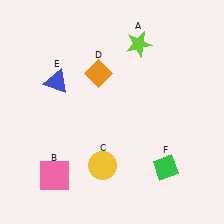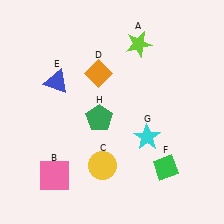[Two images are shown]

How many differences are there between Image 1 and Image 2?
There are 2 differences between the two images.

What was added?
A cyan star (G), a green pentagon (H) were added in Image 2.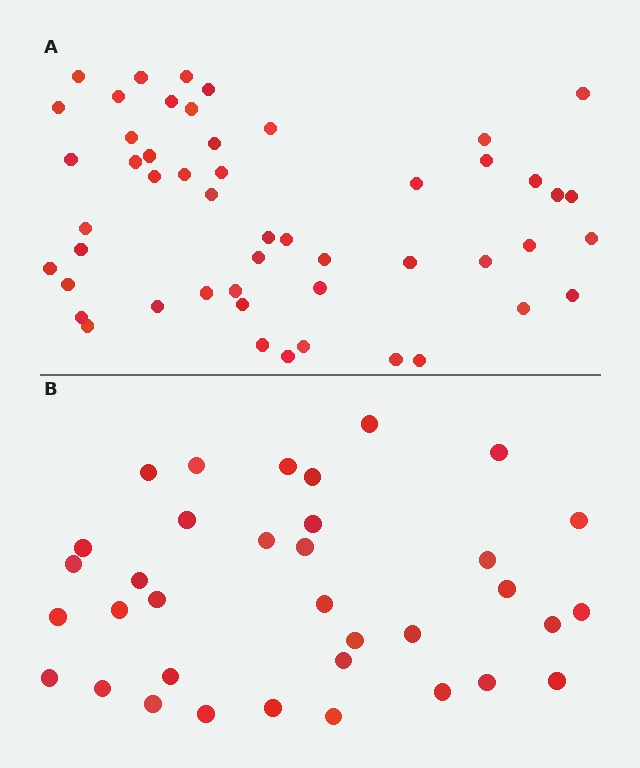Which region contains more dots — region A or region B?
Region A (the top region) has more dots.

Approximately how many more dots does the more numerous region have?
Region A has approximately 15 more dots than region B.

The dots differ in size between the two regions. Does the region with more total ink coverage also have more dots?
No. Region B has more total ink coverage because its dots are larger, but region A actually contains more individual dots. Total area can be misleading — the number of items is what matters here.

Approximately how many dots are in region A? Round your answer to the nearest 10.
About 50 dots. (The exact count is 51, which rounds to 50.)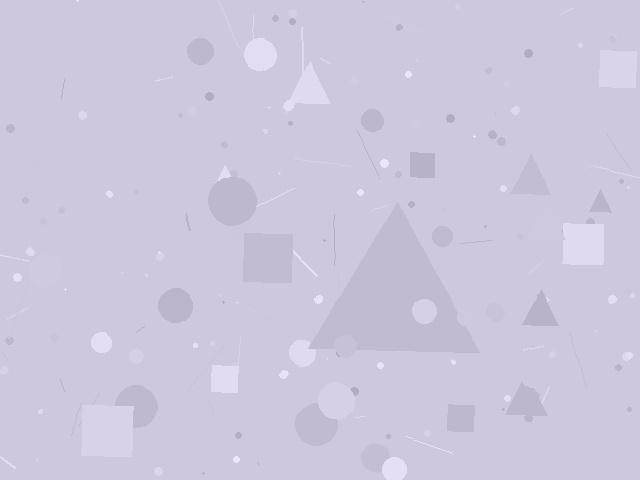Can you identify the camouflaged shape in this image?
The camouflaged shape is a triangle.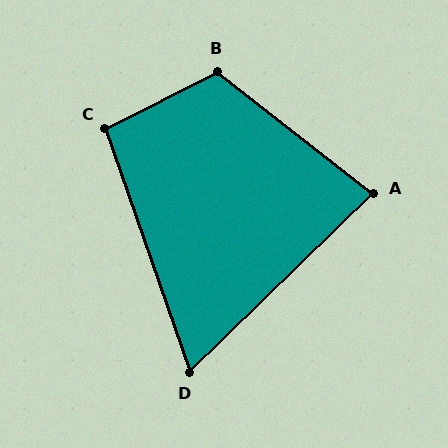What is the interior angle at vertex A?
Approximately 82 degrees (acute).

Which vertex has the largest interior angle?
B, at approximately 115 degrees.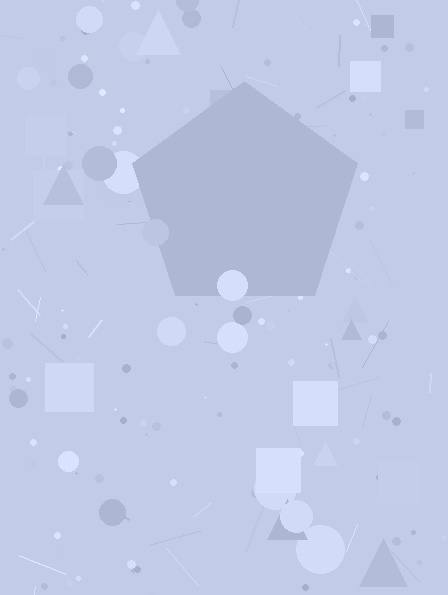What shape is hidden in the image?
A pentagon is hidden in the image.